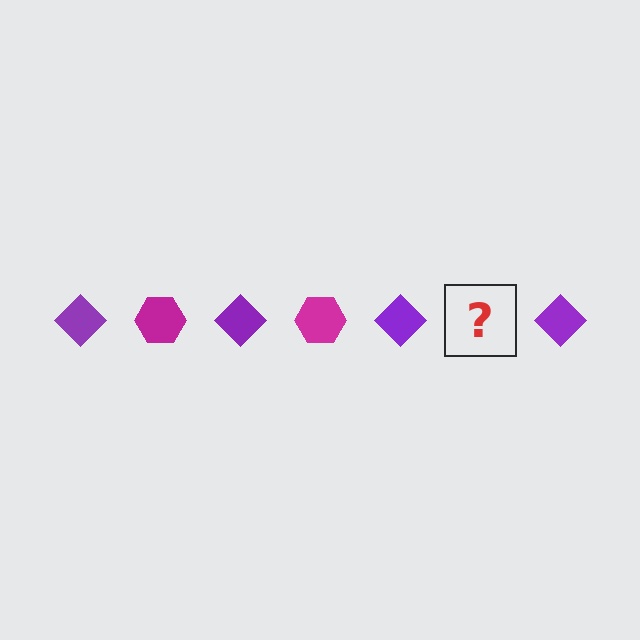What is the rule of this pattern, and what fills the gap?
The rule is that the pattern alternates between purple diamond and magenta hexagon. The gap should be filled with a magenta hexagon.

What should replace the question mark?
The question mark should be replaced with a magenta hexagon.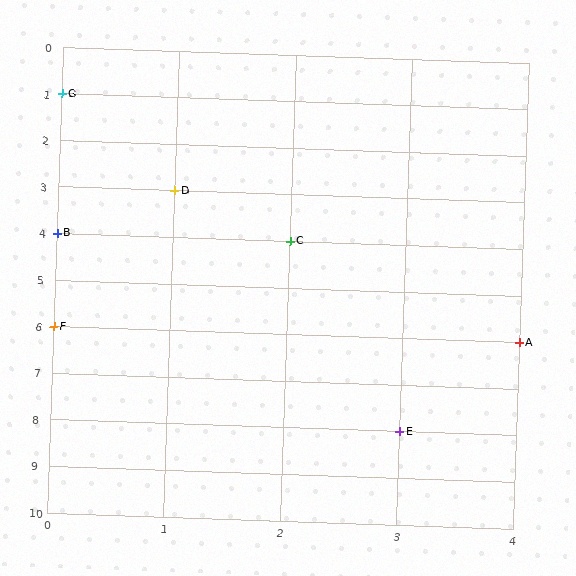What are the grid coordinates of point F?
Point F is at grid coordinates (0, 6).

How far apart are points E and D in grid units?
Points E and D are 2 columns and 5 rows apart (about 5.4 grid units diagonally).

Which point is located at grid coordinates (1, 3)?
Point D is at (1, 3).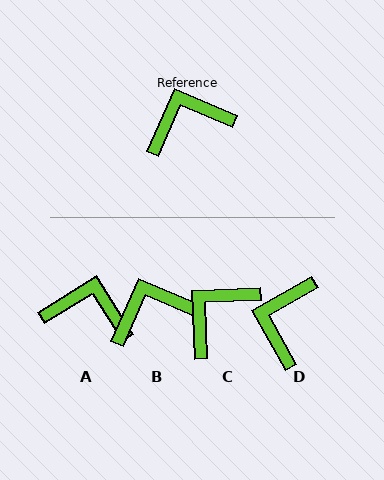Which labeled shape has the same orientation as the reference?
B.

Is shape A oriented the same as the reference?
No, it is off by about 35 degrees.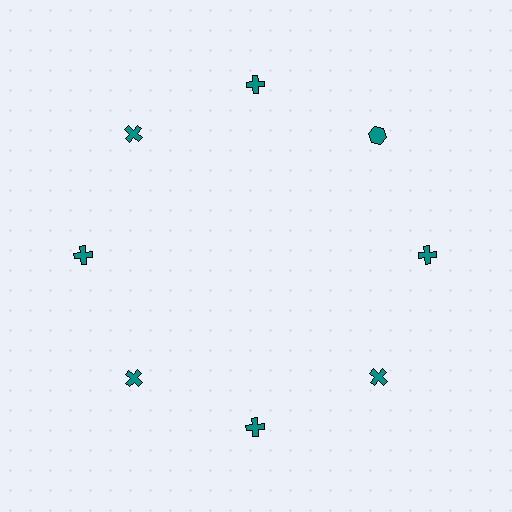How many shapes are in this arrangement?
There are 8 shapes arranged in a ring pattern.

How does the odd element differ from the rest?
It has a different shape: hexagon instead of cross.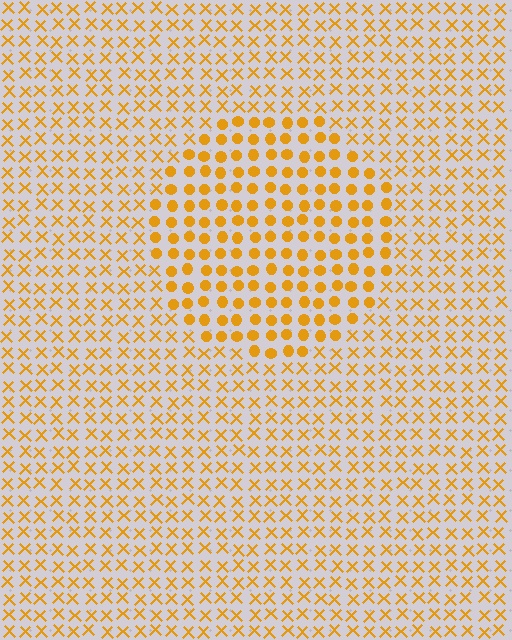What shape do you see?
I see a circle.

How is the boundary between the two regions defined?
The boundary is defined by a change in element shape: circles inside vs. X marks outside. All elements share the same color and spacing.